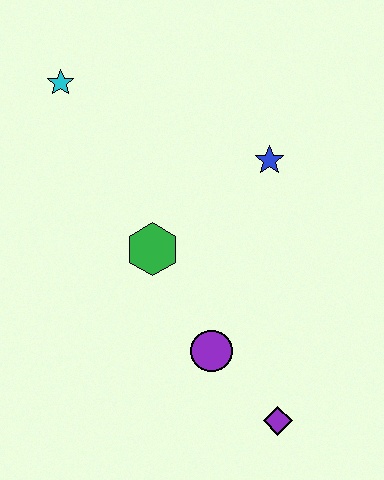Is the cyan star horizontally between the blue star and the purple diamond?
No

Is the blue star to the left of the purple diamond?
Yes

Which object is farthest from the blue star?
The purple diamond is farthest from the blue star.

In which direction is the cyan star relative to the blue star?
The cyan star is to the left of the blue star.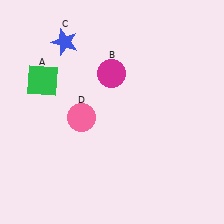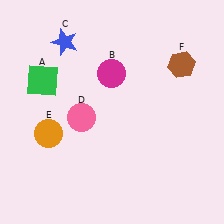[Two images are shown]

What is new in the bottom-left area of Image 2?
An orange circle (E) was added in the bottom-left area of Image 2.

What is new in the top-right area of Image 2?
A brown hexagon (F) was added in the top-right area of Image 2.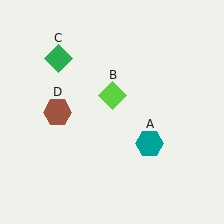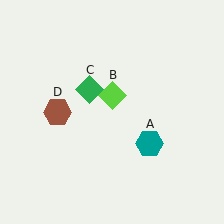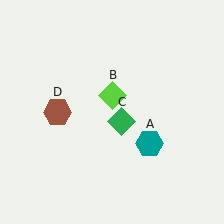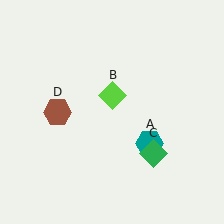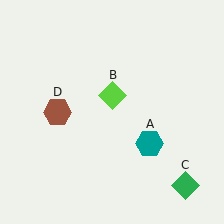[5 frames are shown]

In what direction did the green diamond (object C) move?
The green diamond (object C) moved down and to the right.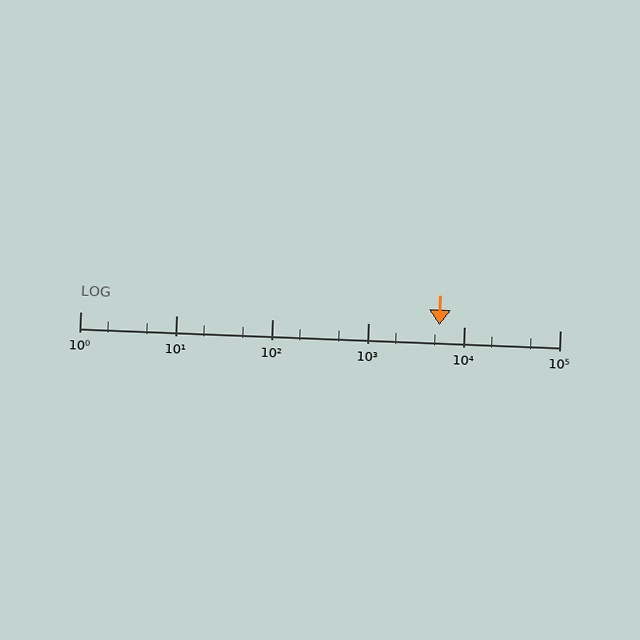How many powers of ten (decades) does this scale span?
The scale spans 5 decades, from 1 to 100000.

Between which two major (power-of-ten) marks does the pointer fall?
The pointer is between 1000 and 10000.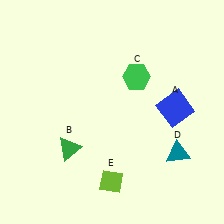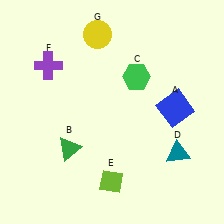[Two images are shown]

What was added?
A purple cross (F), a yellow circle (G) were added in Image 2.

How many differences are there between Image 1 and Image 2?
There are 2 differences between the two images.